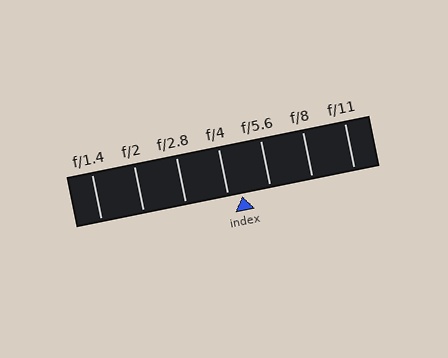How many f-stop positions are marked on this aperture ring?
There are 7 f-stop positions marked.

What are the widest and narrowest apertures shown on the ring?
The widest aperture shown is f/1.4 and the narrowest is f/11.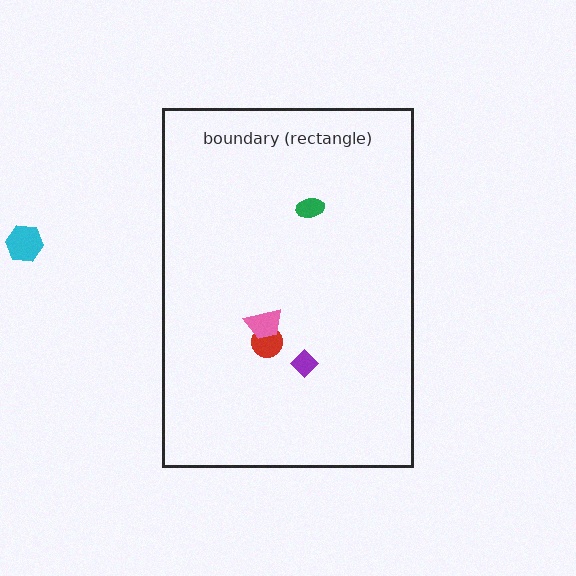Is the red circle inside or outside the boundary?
Inside.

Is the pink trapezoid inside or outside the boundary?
Inside.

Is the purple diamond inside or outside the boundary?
Inside.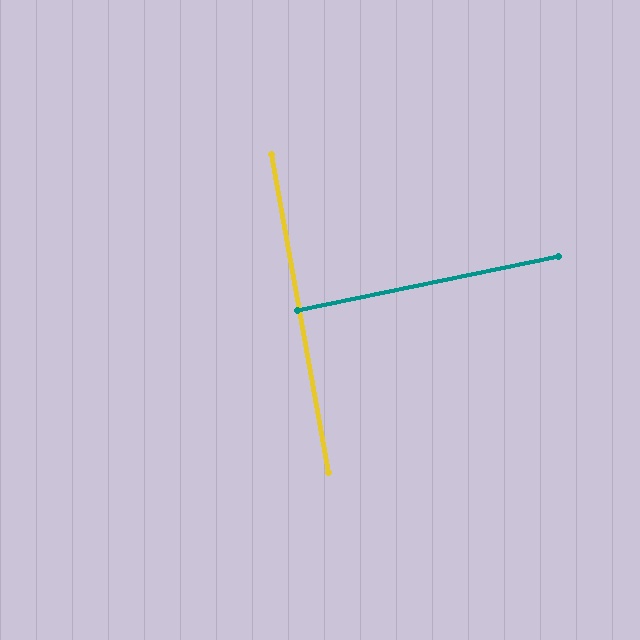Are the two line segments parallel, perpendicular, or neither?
Perpendicular — they meet at approximately 89°.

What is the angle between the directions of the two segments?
Approximately 89 degrees.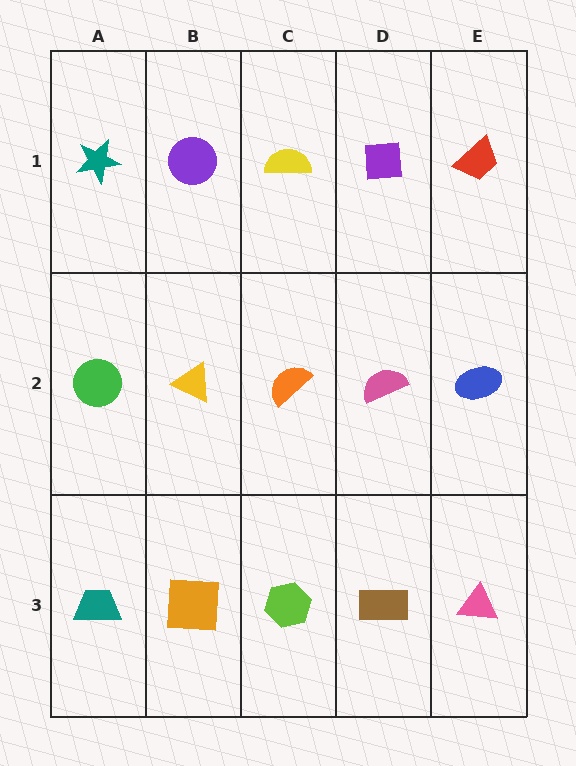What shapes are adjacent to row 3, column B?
A yellow triangle (row 2, column B), a teal trapezoid (row 3, column A), a lime hexagon (row 3, column C).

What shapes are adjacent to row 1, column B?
A yellow triangle (row 2, column B), a teal star (row 1, column A), a yellow semicircle (row 1, column C).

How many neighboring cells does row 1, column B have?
3.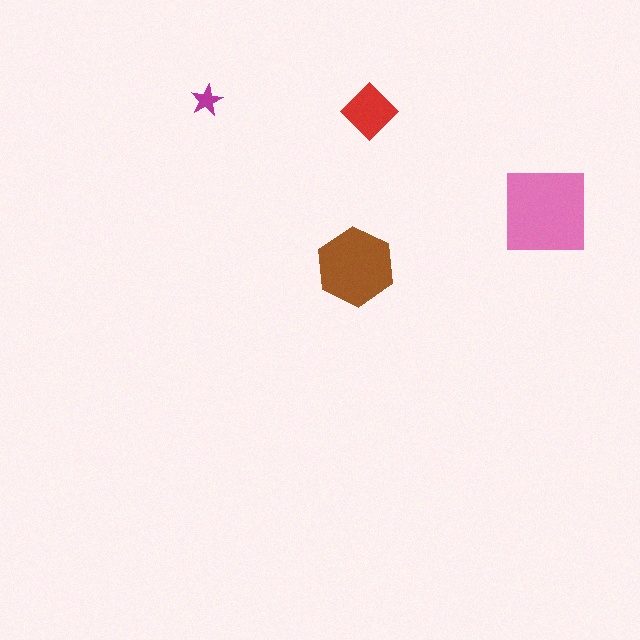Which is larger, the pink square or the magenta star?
The pink square.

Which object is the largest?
The pink square.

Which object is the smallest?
The magenta star.